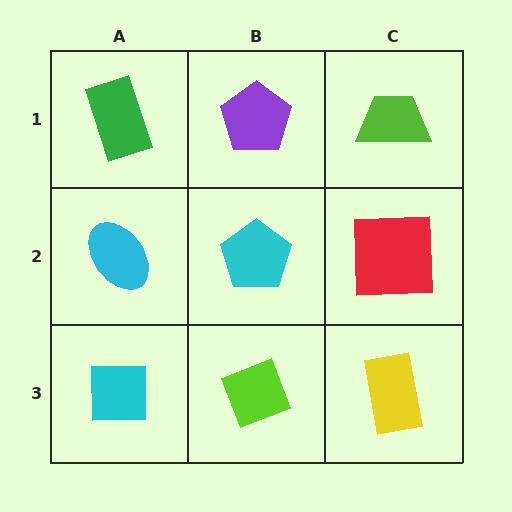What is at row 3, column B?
A lime diamond.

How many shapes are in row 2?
3 shapes.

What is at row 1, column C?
A lime trapezoid.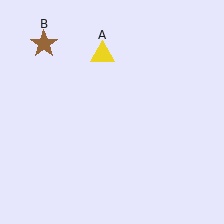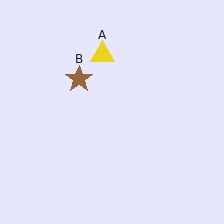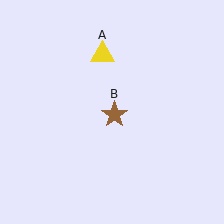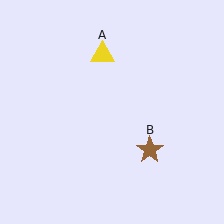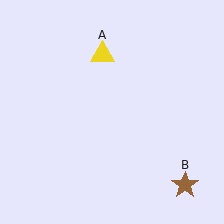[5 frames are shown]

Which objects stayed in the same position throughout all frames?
Yellow triangle (object A) remained stationary.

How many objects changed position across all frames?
1 object changed position: brown star (object B).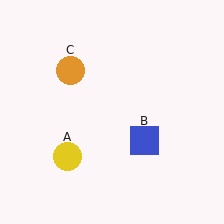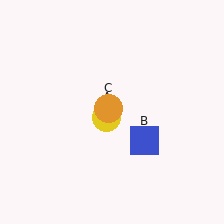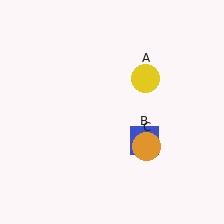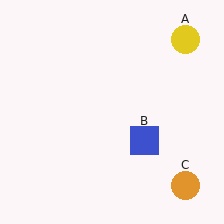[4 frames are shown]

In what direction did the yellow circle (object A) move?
The yellow circle (object A) moved up and to the right.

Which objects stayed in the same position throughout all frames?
Blue square (object B) remained stationary.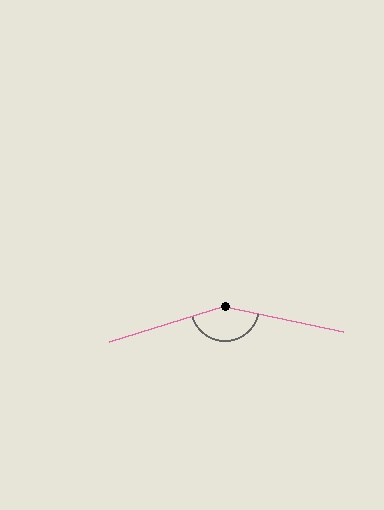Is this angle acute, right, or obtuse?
It is obtuse.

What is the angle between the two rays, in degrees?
Approximately 151 degrees.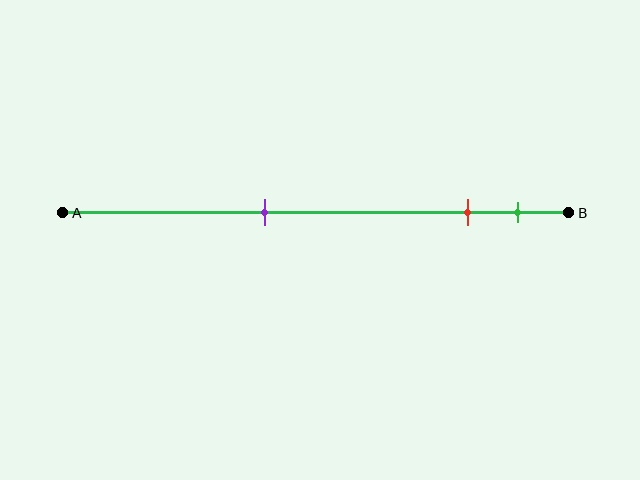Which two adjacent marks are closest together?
The red and green marks are the closest adjacent pair.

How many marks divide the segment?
There are 3 marks dividing the segment.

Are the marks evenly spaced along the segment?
No, the marks are not evenly spaced.